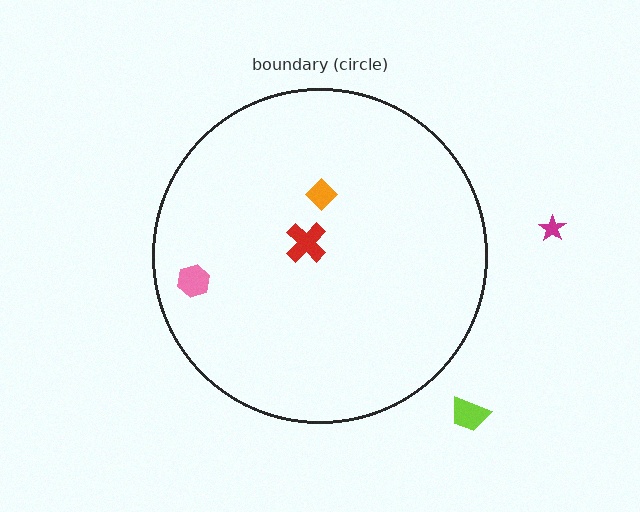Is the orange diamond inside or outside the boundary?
Inside.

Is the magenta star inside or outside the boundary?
Outside.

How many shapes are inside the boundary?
3 inside, 2 outside.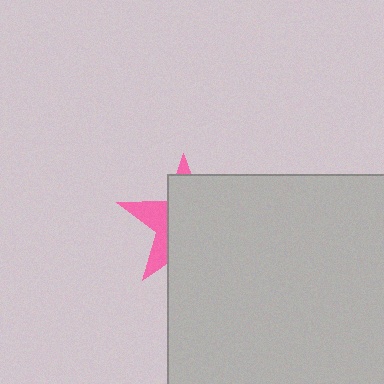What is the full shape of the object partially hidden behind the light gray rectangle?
The partially hidden object is a pink star.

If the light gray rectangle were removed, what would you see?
You would see the complete pink star.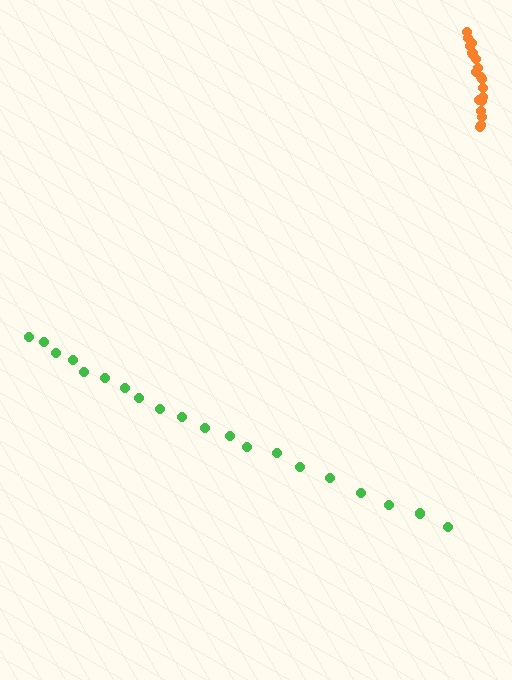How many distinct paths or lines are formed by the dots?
There are 2 distinct paths.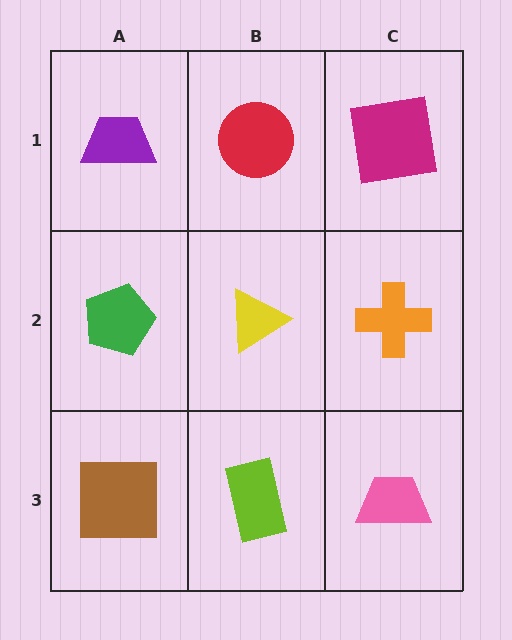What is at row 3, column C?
A pink trapezoid.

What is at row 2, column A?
A green pentagon.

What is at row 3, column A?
A brown square.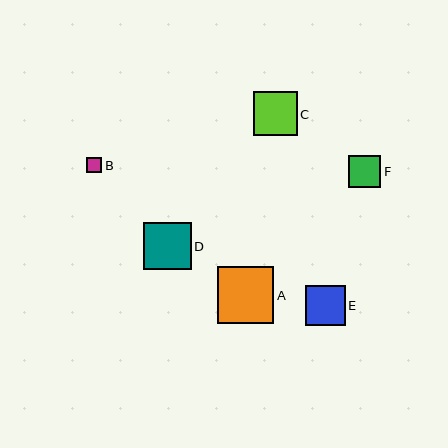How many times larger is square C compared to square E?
Square C is approximately 1.1 times the size of square E.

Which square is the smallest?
Square B is the smallest with a size of approximately 15 pixels.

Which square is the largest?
Square A is the largest with a size of approximately 57 pixels.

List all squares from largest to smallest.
From largest to smallest: A, D, C, E, F, B.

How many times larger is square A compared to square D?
Square A is approximately 1.2 times the size of square D.